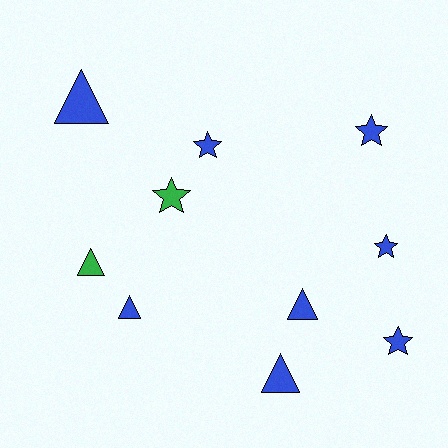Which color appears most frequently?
Blue, with 8 objects.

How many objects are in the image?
There are 10 objects.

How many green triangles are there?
There is 1 green triangle.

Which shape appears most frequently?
Star, with 5 objects.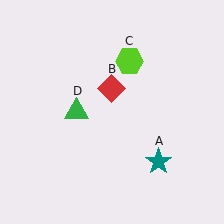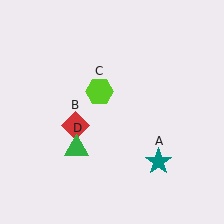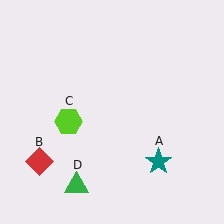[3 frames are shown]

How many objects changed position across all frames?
3 objects changed position: red diamond (object B), lime hexagon (object C), green triangle (object D).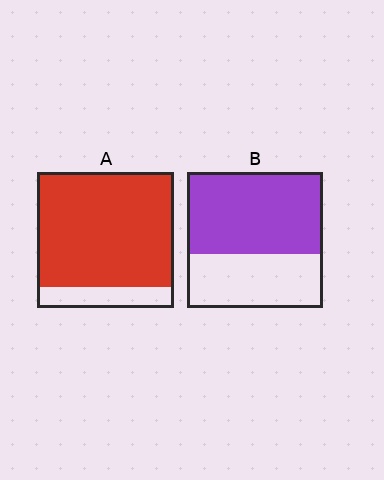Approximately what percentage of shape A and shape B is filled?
A is approximately 85% and B is approximately 60%.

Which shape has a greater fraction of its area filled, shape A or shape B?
Shape A.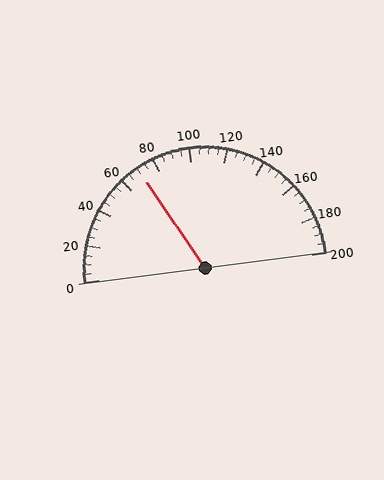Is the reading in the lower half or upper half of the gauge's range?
The reading is in the lower half of the range (0 to 200).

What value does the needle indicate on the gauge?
The needle indicates approximately 70.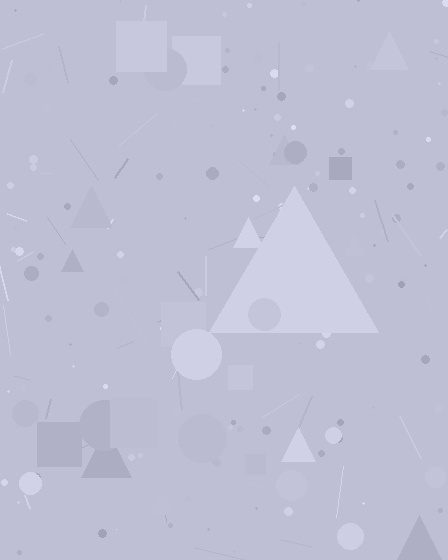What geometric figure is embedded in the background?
A triangle is embedded in the background.